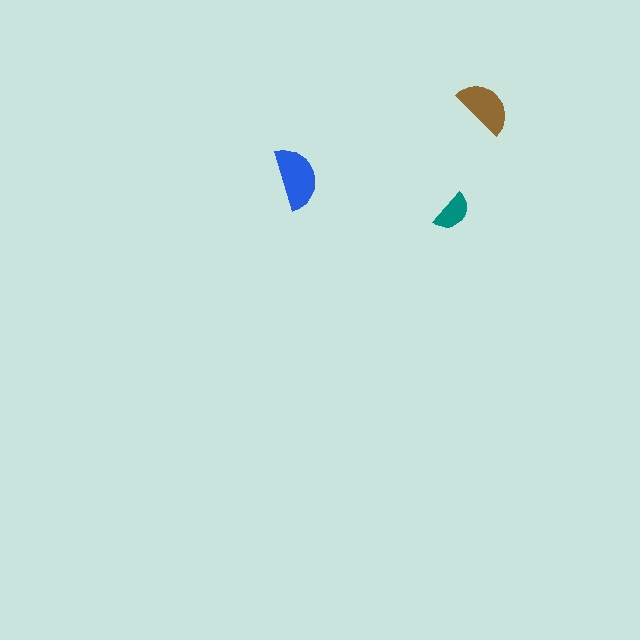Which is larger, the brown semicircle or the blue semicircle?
The blue one.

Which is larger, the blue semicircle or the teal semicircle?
The blue one.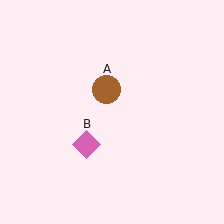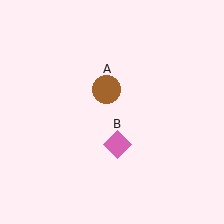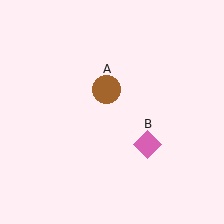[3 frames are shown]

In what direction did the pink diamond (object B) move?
The pink diamond (object B) moved right.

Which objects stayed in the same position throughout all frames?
Brown circle (object A) remained stationary.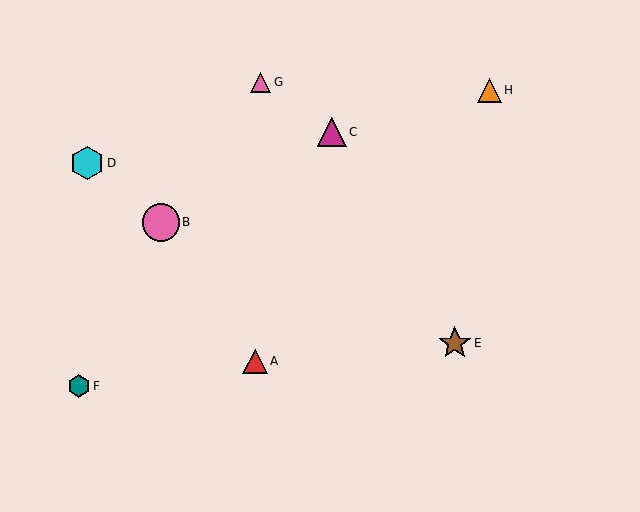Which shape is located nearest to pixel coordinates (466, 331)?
The brown star (labeled E) at (455, 344) is nearest to that location.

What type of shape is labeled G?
Shape G is a pink triangle.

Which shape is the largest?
The pink circle (labeled B) is the largest.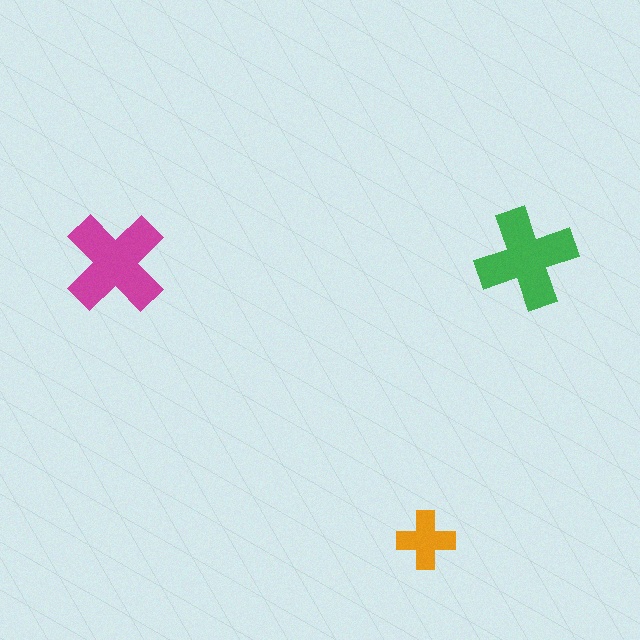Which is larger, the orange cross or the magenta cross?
The magenta one.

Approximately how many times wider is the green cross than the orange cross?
About 1.5 times wider.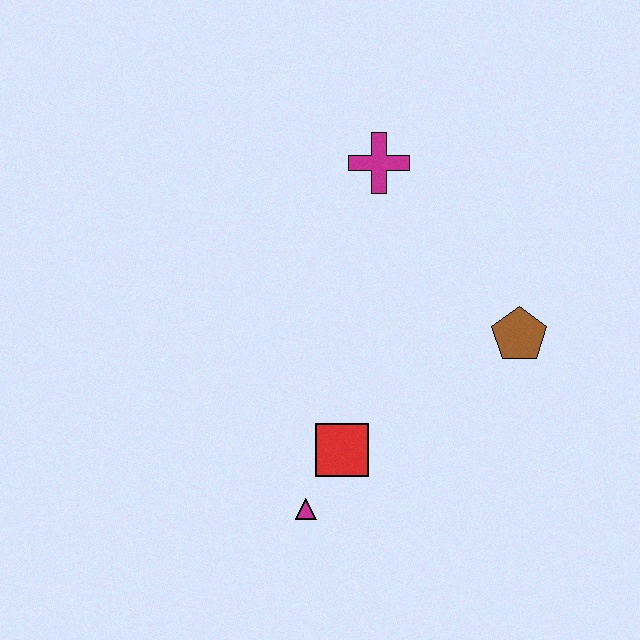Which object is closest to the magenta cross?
The brown pentagon is closest to the magenta cross.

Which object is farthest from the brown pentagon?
The magenta triangle is farthest from the brown pentagon.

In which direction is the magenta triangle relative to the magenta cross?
The magenta triangle is below the magenta cross.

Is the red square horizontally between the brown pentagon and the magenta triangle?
Yes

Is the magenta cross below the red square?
No